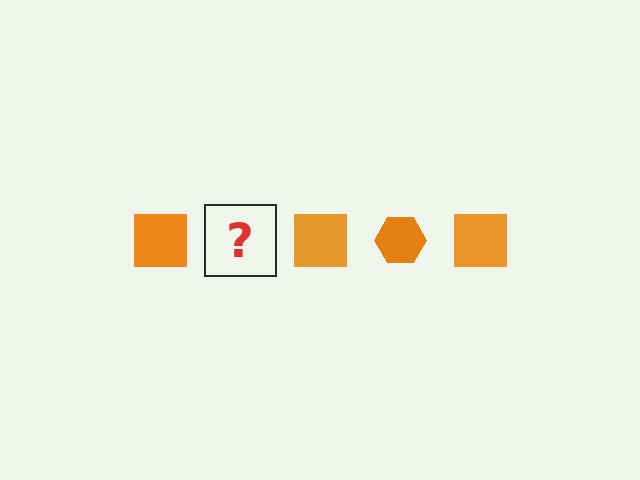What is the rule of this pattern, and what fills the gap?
The rule is that the pattern cycles through square, hexagon shapes in orange. The gap should be filled with an orange hexagon.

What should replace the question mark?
The question mark should be replaced with an orange hexagon.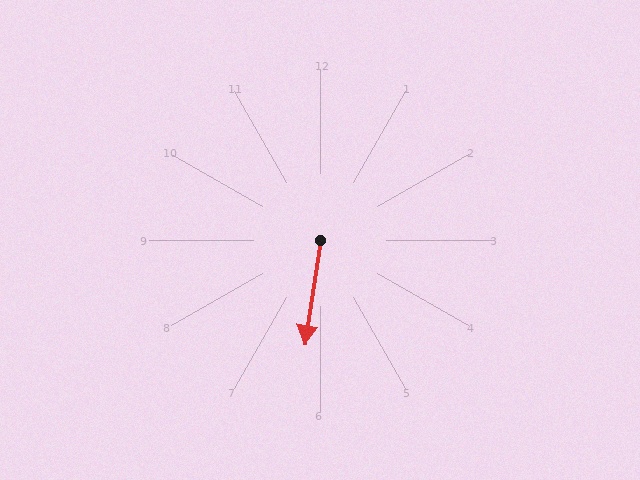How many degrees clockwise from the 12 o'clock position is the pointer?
Approximately 189 degrees.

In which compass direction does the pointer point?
South.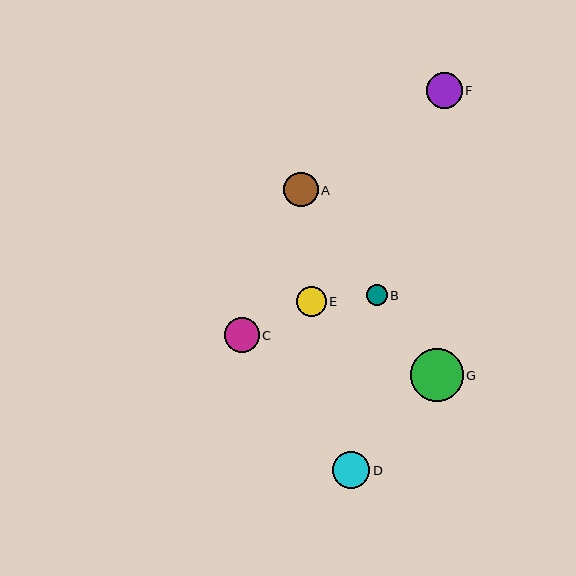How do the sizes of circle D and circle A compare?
Circle D and circle A are approximately the same size.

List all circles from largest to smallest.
From largest to smallest: G, D, F, C, A, E, B.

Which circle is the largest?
Circle G is the largest with a size of approximately 52 pixels.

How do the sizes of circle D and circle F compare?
Circle D and circle F are approximately the same size.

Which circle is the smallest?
Circle B is the smallest with a size of approximately 20 pixels.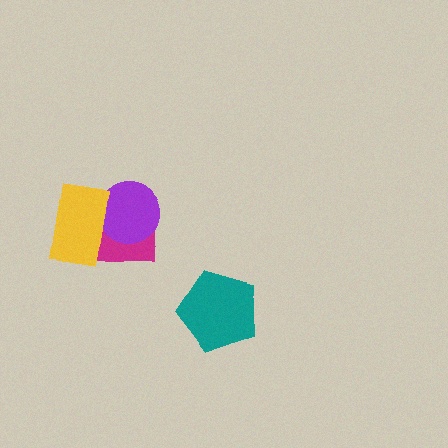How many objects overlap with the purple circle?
2 objects overlap with the purple circle.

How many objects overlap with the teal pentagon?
0 objects overlap with the teal pentagon.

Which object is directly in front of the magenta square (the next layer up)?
The purple circle is directly in front of the magenta square.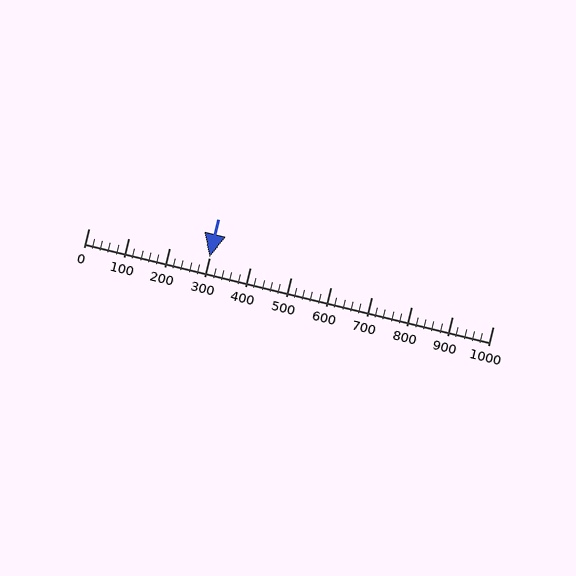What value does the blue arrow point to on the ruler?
The blue arrow points to approximately 300.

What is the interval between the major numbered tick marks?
The major tick marks are spaced 100 units apart.